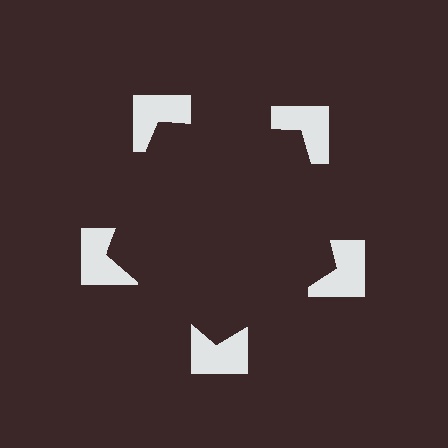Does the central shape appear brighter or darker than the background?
It typically appears slightly darker than the background, even though no actual brightness change is drawn.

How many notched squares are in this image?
There are 5 — one at each vertex of the illusory pentagon.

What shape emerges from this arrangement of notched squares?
An illusory pentagon — its edges are inferred from the aligned wedge cuts in the notched squares, not physically drawn.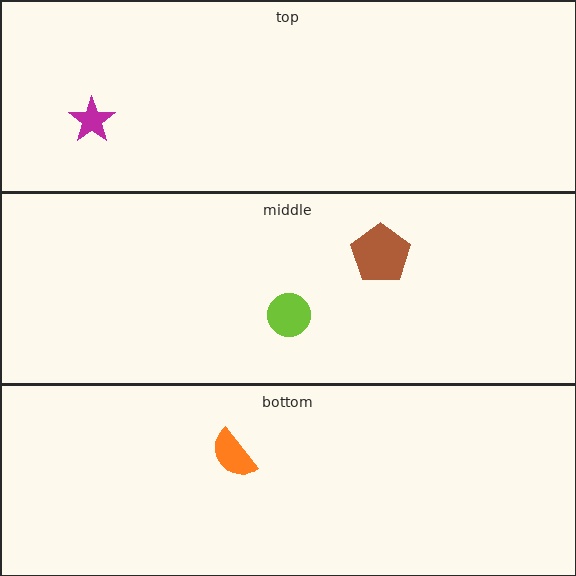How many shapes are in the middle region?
2.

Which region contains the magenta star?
The top region.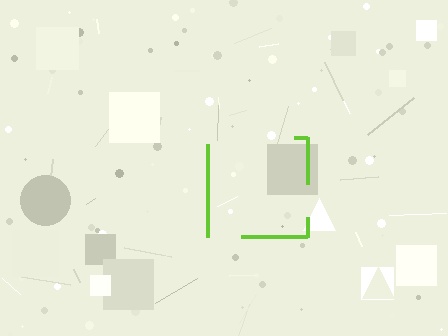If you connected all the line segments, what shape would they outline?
They would outline a square.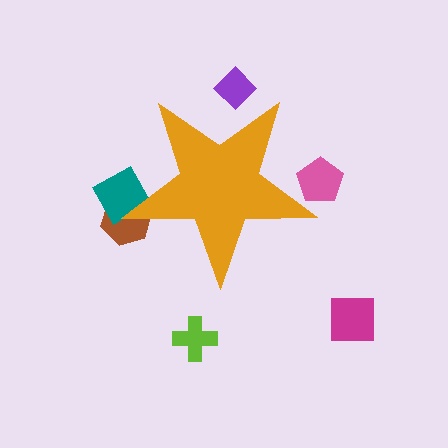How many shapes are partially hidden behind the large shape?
4 shapes are partially hidden.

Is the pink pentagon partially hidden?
Yes, the pink pentagon is partially hidden behind the orange star.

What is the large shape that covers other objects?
An orange star.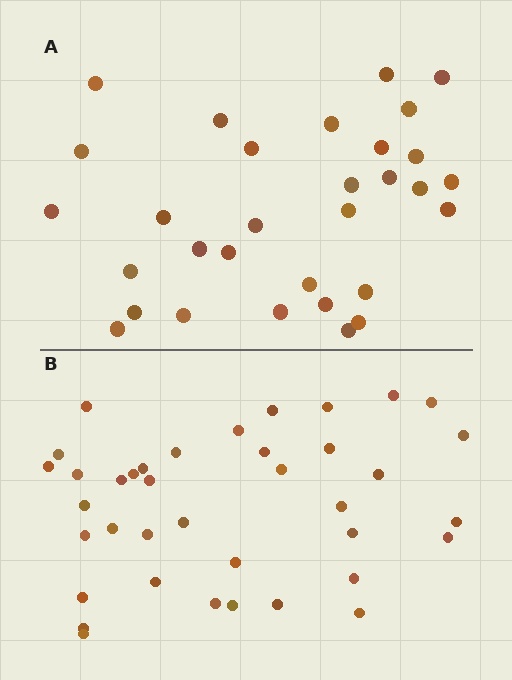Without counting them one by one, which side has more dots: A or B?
Region B (the bottom region) has more dots.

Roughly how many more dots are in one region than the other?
Region B has roughly 8 or so more dots than region A.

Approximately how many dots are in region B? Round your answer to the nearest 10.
About 40 dots. (The exact count is 38, which rounds to 40.)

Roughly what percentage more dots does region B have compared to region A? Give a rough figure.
About 25% more.